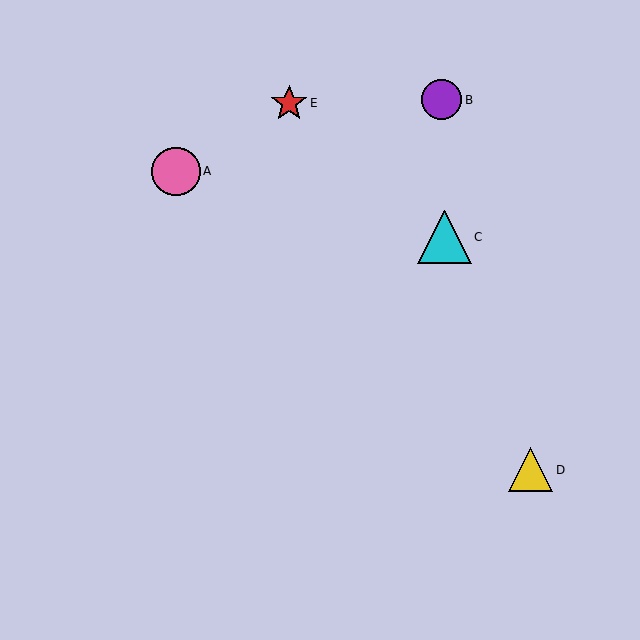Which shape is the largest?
The cyan triangle (labeled C) is the largest.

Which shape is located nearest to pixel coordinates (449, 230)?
The cyan triangle (labeled C) at (445, 237) is nearest to that location.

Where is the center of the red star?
The center of the red star is at (289, 103).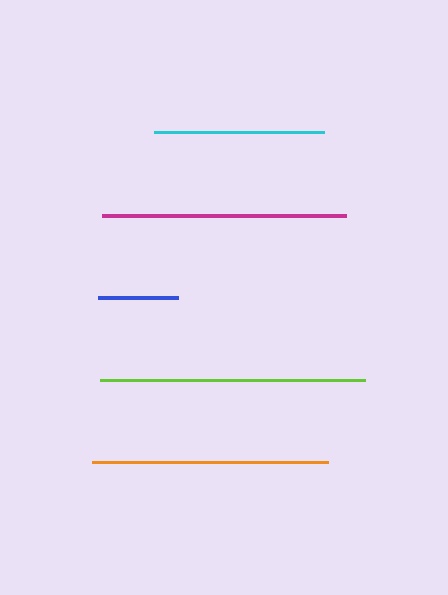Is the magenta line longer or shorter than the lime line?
The lime line is longer than the magenta line.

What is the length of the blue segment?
The blue segment is approximately 80 pixels long.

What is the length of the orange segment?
The orange segment is approximately 235 pixels long.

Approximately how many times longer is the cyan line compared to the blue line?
The cyan line is approximately 2.1 times the length of the blue line.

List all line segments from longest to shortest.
From longest to shortest: lime, magenta, orange, cyan, blue.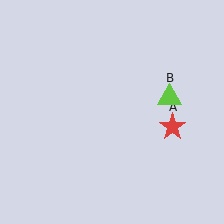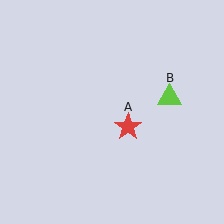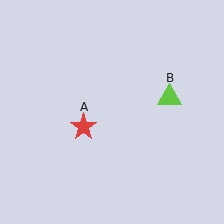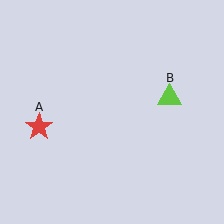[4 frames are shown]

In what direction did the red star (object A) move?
The red star (object A) moved left.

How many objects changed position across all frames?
1 object changed position: red star (object A).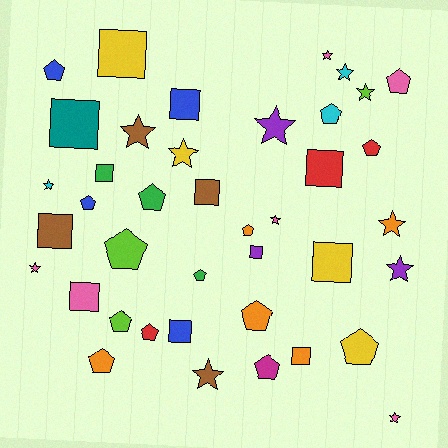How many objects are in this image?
There are 40 objects.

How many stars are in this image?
There are 13 stars.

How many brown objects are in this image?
There are 4 brown objects.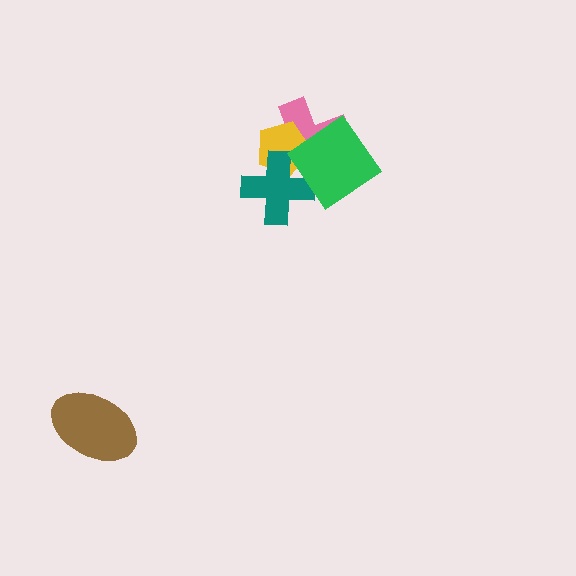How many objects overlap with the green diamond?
3 objects overlap with the green diamond.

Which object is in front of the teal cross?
The green diamond is in front of the teal cross.